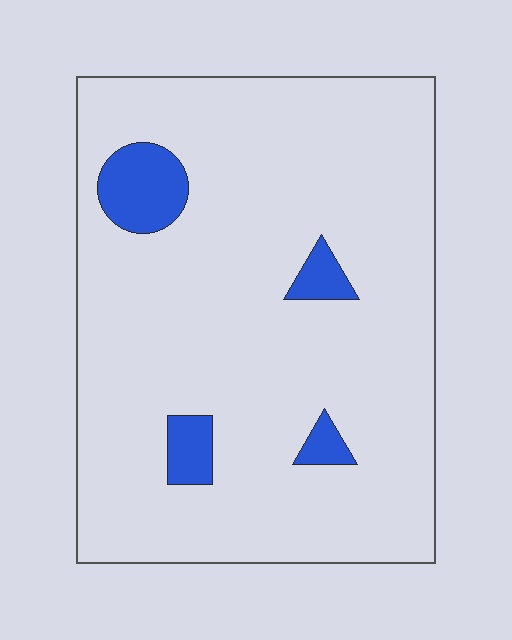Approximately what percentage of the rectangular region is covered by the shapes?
Approximately 10%.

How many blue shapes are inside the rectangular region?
4.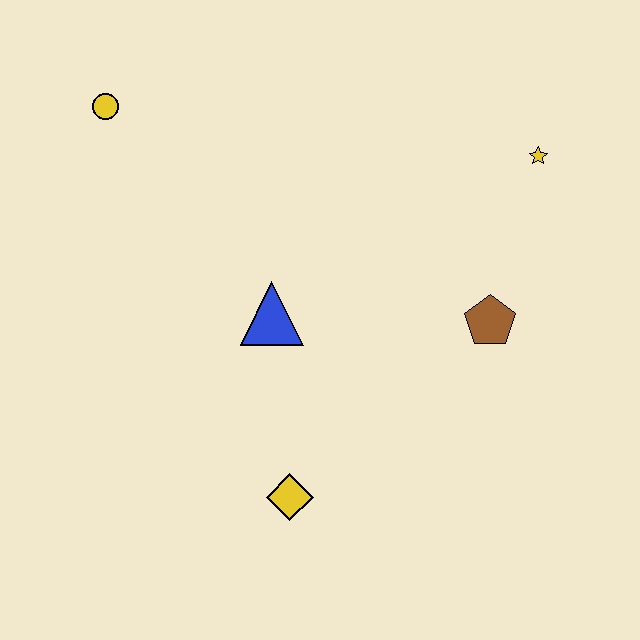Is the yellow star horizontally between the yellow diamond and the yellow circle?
No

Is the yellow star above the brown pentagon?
Yes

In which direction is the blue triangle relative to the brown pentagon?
The blue triangle is to the left of the brown pentagon.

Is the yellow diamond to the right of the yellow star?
No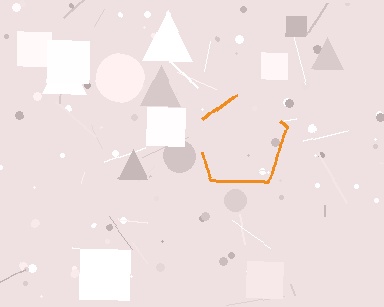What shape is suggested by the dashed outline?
The dashed outline suggests a pentagon.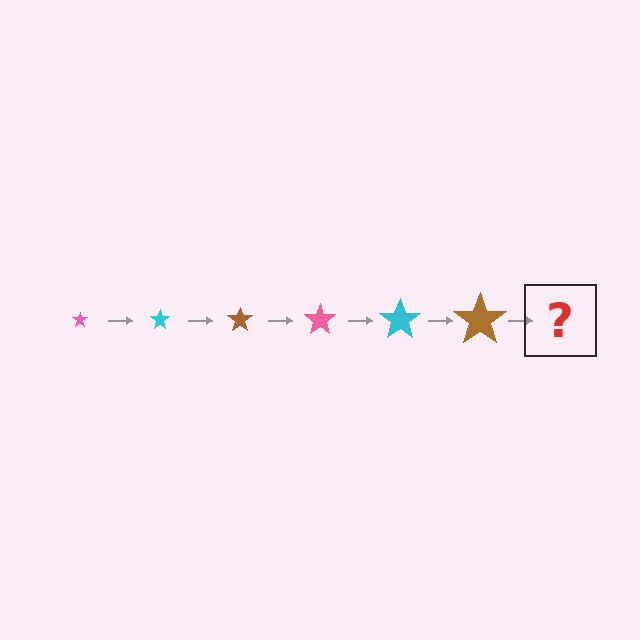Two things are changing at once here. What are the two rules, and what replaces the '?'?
The two rules are that the star grows larger each step and the color cycles through pink, cyan, and brown. The '?' should be a pink star, larger than the previous one.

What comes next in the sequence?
The next element should be a pink star, larger than the previous one.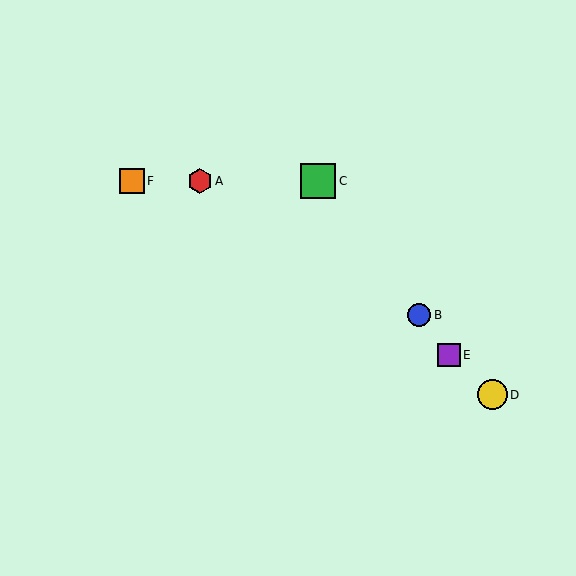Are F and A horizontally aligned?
Yes, both are at y≈181.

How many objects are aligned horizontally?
3 objects (A, C, F) are aligned horizontally.